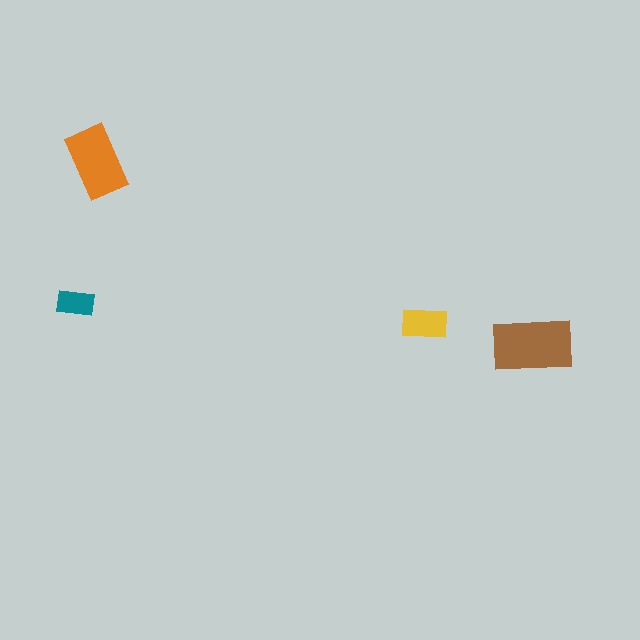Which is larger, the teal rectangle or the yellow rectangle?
The yellow one.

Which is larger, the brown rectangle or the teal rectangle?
The brown one.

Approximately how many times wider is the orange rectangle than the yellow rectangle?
About 1.5 times wider.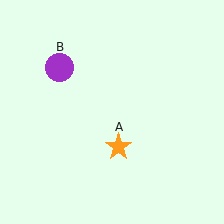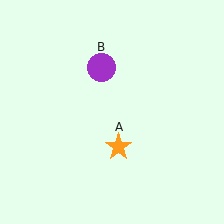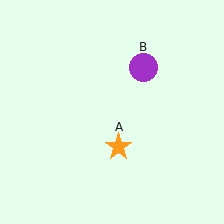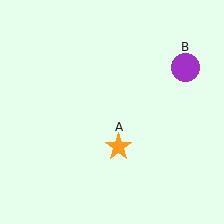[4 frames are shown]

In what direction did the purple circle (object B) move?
The purple circle (object B) moved right.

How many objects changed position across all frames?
1 object changed position: purple circle (object B).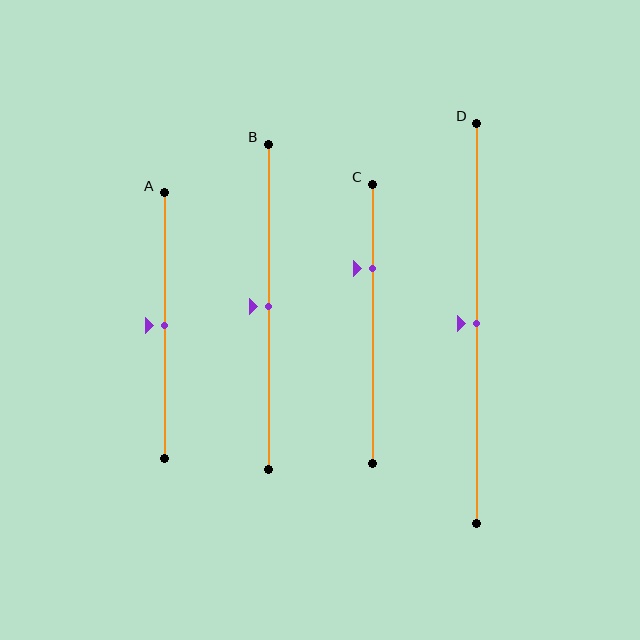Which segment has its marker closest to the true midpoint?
Segment A has its marker closest to the true midpoint.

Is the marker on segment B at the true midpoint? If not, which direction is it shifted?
Yes, the marker on segment B is at the true midpoint.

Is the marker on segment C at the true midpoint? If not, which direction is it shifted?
No, the marker on segment C is shifted upward by about 20% of the segment length.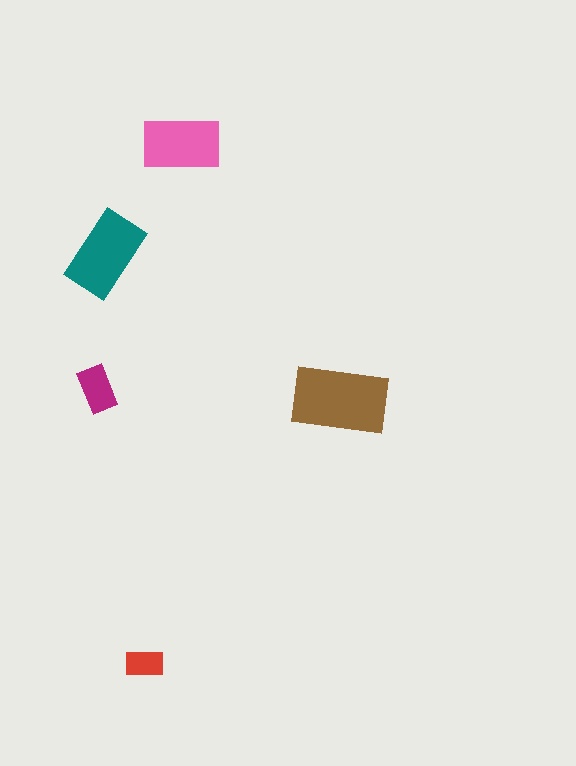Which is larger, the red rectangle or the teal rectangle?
The teal one.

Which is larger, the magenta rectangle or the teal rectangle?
The teal one.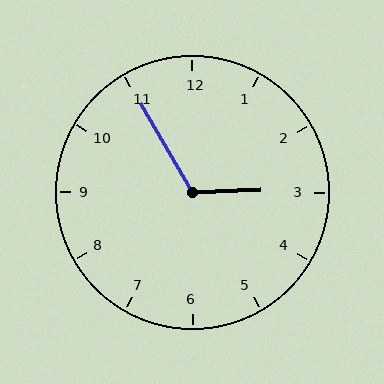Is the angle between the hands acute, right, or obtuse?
It is obtuse.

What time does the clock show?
2:55.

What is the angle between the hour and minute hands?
Approximately 118 degrees.